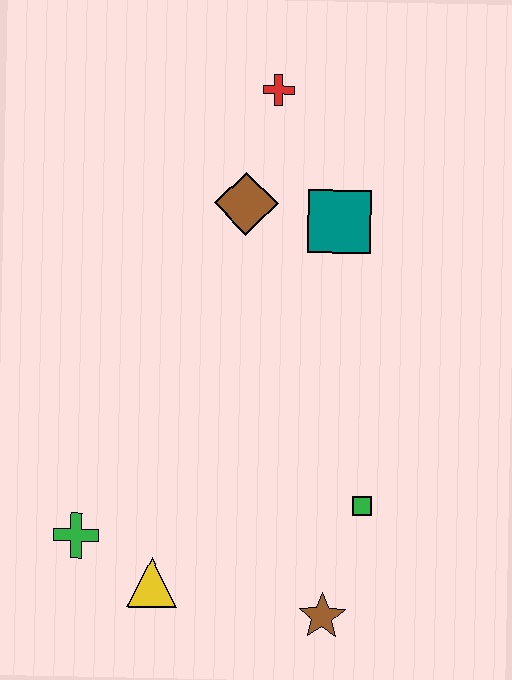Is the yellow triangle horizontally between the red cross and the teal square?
No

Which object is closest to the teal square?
The brown diamond is closest to the teal square.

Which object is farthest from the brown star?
The red cross is farthest from the brown star.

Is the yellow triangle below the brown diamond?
Yes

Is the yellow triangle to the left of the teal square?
Yes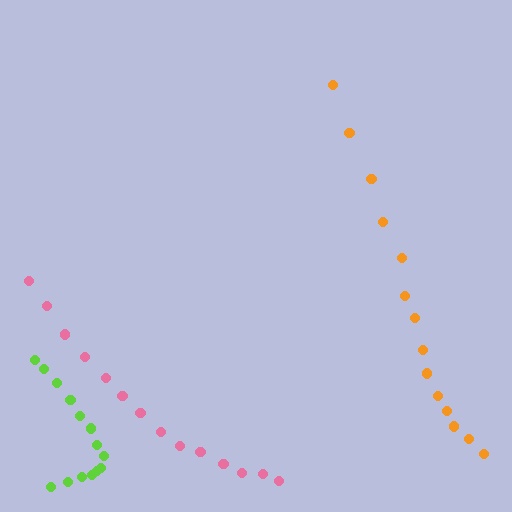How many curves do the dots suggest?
There are 3 distinct paths.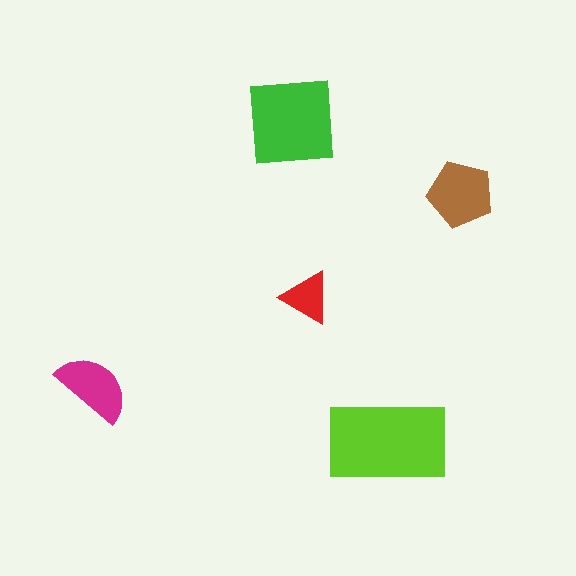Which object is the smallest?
The red triangle.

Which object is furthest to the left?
The magenta semicircle is leftmost.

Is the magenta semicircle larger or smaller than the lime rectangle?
Smaller.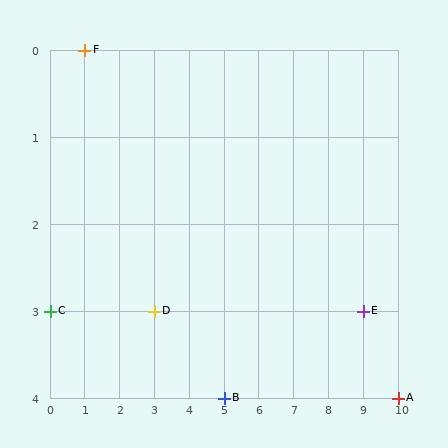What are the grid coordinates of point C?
Point C is at grid coordinates (0, 3).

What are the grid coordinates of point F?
Point F is at grid coordinates (1, 0).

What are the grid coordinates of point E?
Point E is at grid coordinates (9, 3).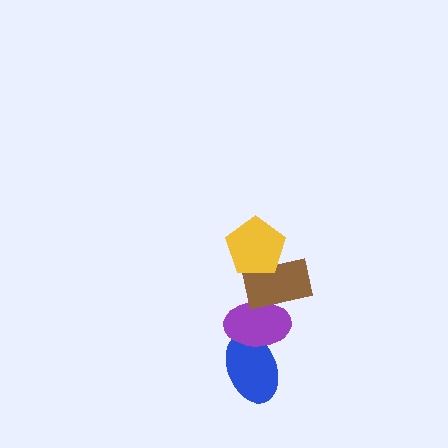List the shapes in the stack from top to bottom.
From top to bottom: the yellow pentagon, the brown rectangle, the purple ellipse, the blue ellipse.